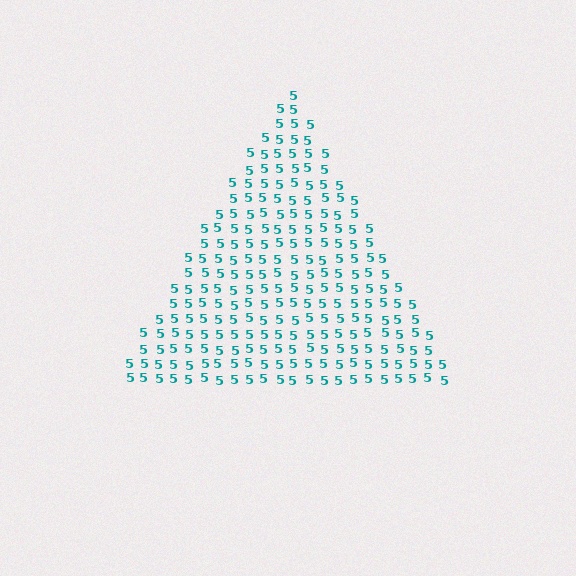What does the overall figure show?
The overall figure shows a triangle.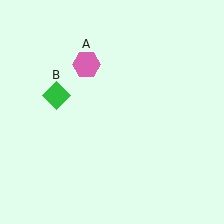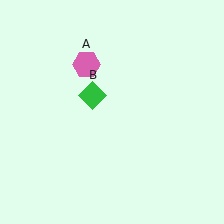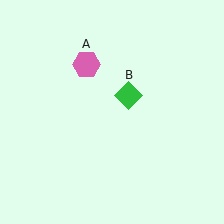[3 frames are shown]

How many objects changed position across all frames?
1 object changed position: green diamond (object B).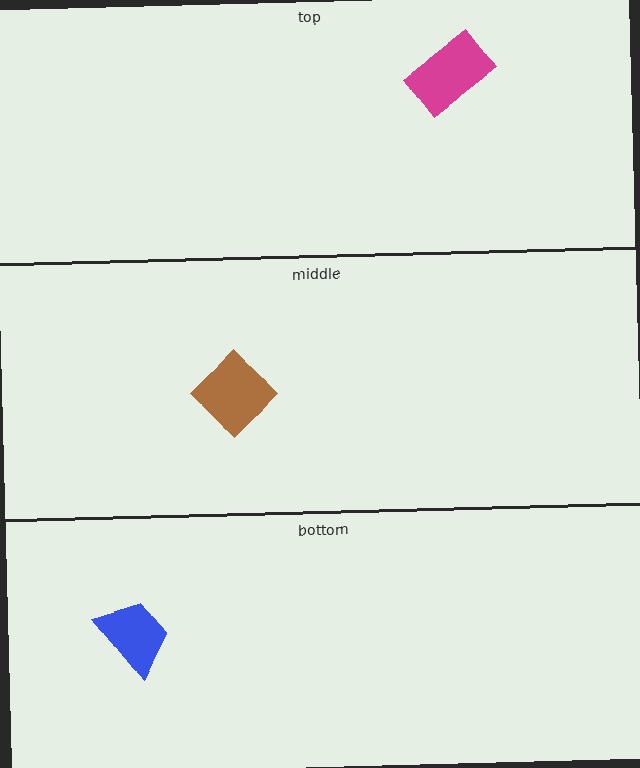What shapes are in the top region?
The magenta rectangle.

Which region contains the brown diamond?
The middle region.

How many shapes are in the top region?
1.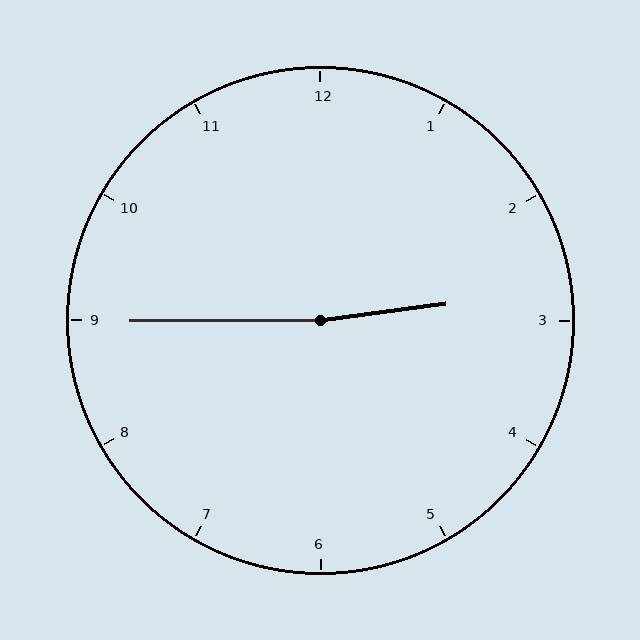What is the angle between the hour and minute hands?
Approximately 172 degrees.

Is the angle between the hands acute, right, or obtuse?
It is obtuse.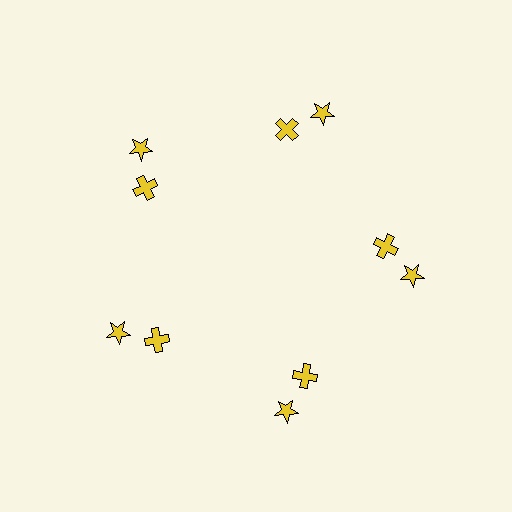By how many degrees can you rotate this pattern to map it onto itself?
The pattern maps onto itself every 72 degrees of rotation.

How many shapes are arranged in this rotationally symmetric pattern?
There are 10 shapes, arranged in 5 groups of 2.